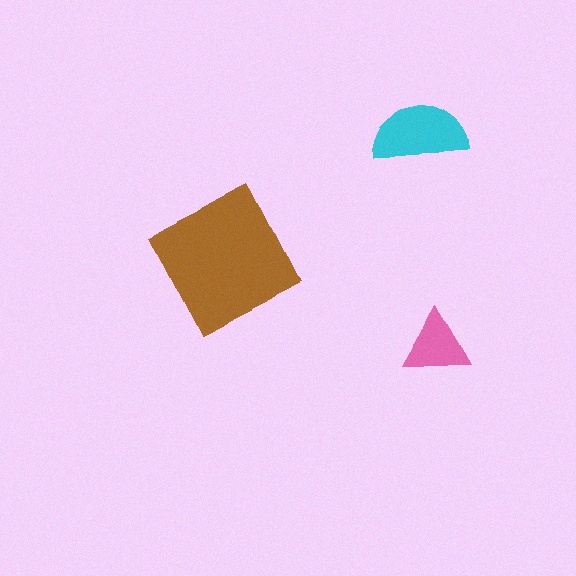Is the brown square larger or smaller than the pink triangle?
Larger.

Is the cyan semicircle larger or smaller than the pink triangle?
Larger.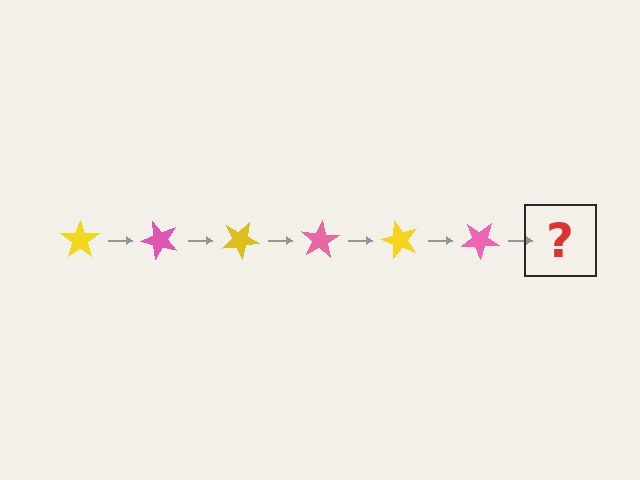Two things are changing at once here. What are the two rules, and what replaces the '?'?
The two rules are that it rotates 50 degrees each step and the color cycles through yellow and pink. The '?' should be a yellow star, rotated 300 degrees from the start.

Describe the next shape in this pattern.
It should be a yellow star, rotated 300 degrees from the start.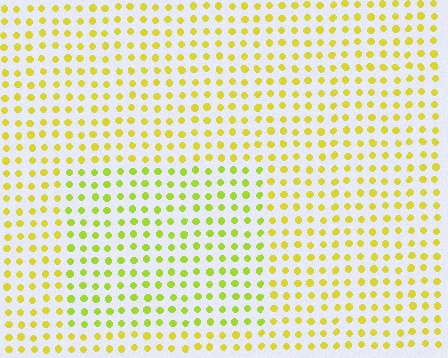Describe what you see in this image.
The image is filled with small yellow elements in a uniform arrangement. A rectangle-shaped region is visible where the elements are tinted to a slightly different hue, forming a subtle color boundary.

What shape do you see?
I see a rectangle.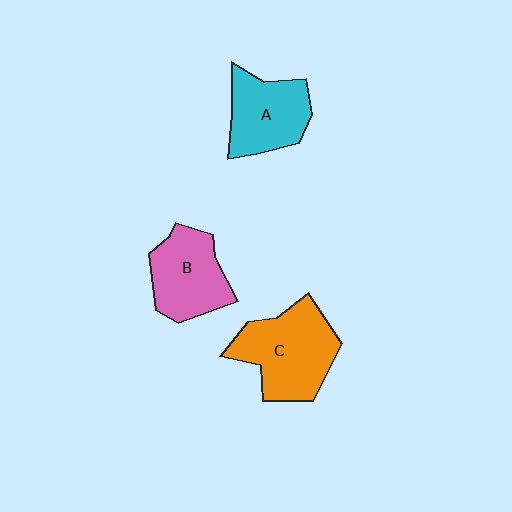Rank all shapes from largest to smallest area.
From largest to smallest: C (orange), B (pink), A (cyan).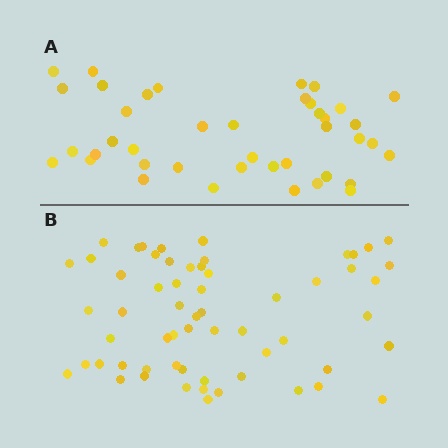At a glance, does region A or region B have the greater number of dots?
Region B (the bottom region) has more dots.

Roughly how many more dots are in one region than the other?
Region B has approximately 20 more dots than region A.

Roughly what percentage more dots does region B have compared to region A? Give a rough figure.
About 45% more.